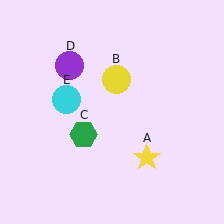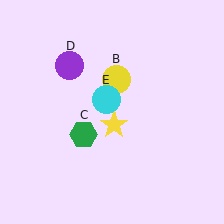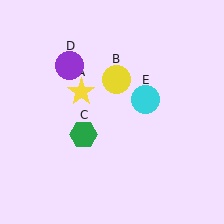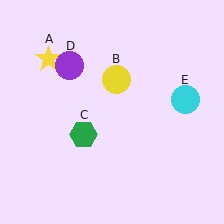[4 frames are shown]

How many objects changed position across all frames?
2 objects changed position: yellow star (object A), cyan circle (object E).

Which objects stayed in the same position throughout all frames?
Yellow circle (object B) and green hexagon (object C) and purple circle (object D) remained stationary.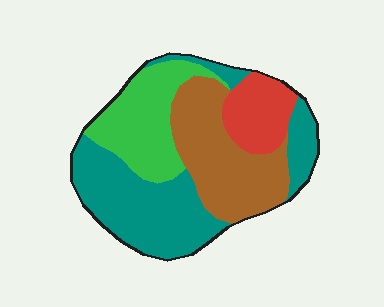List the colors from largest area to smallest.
From largest to smallest: teal, brown, green, red.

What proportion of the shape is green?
Green takes up about one fifth (1/5) of the shape.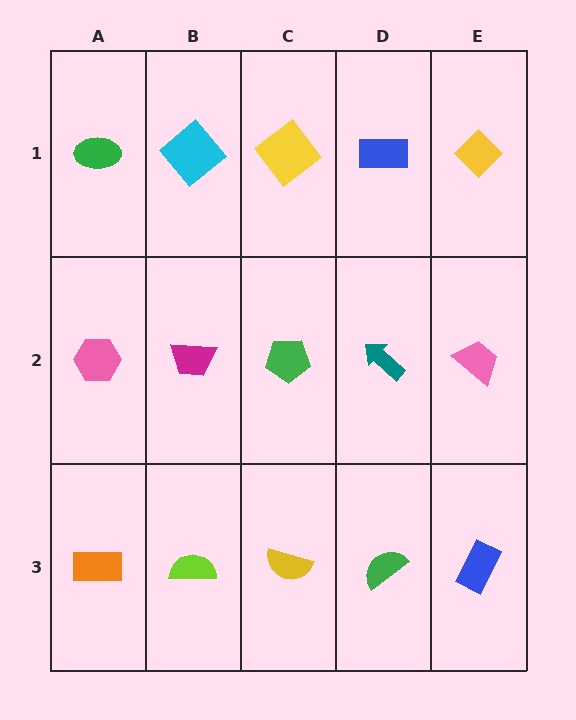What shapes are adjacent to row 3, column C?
A green pentagon (row 2, column C), a lime semicircle (row 3, column B), a green semicircle (row 3, column D).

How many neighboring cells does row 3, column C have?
3.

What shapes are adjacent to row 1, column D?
A teal arrow (row 2, column D), a yellow diamond (row 1, column C), a yellow diamond (row 1, column E).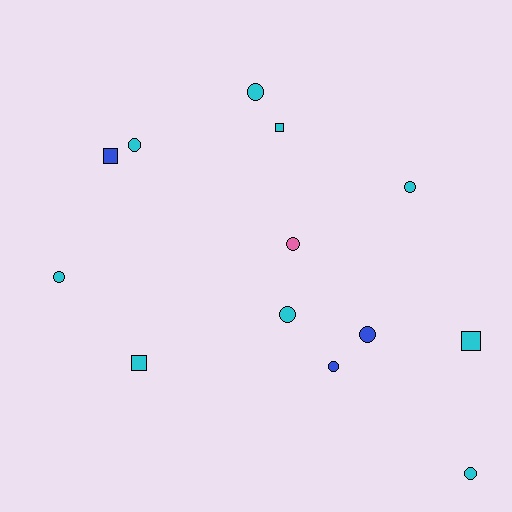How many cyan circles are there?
There are 6 cyan circles.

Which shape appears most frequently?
Circle, with 9 objects.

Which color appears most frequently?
Cyan, with 9 objects.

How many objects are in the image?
There are 13 objects.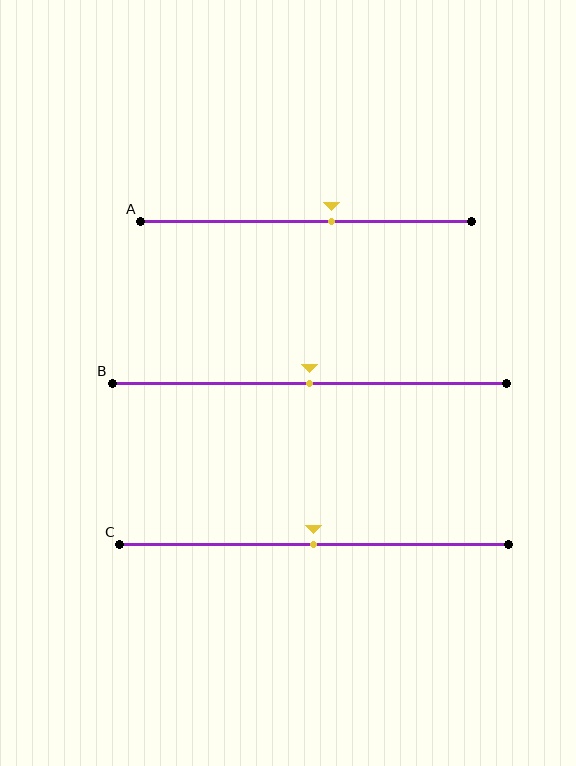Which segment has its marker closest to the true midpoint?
Segment B has its marker closest to the true midpoint.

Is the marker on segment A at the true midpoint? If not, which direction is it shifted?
No, the marker on segment A is shifted to the right by about 8% of the segment length.